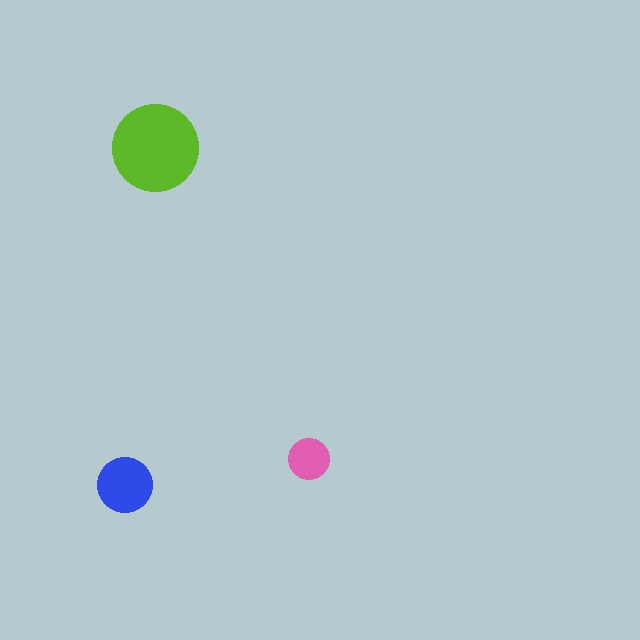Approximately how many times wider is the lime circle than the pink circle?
About 2 times wider.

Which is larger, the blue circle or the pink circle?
The blue one.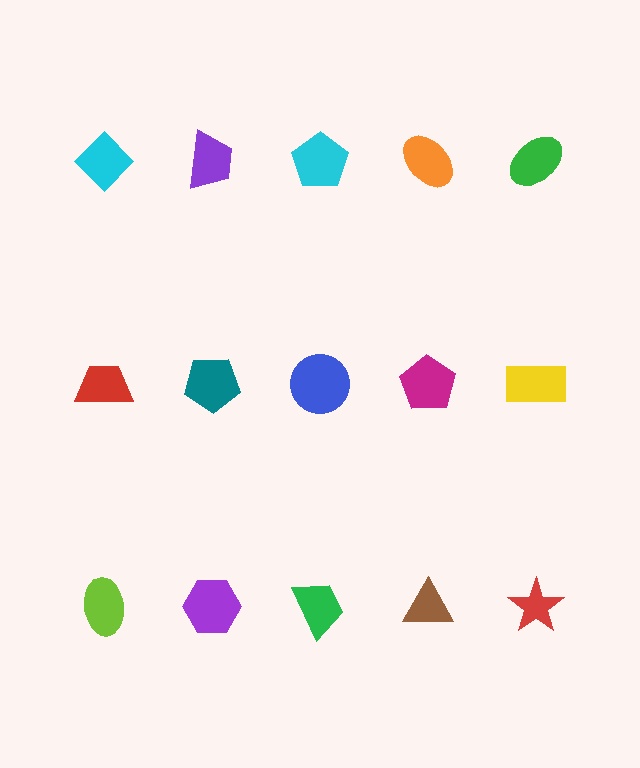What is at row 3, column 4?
A brown triangle.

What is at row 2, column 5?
A yellow rectangle.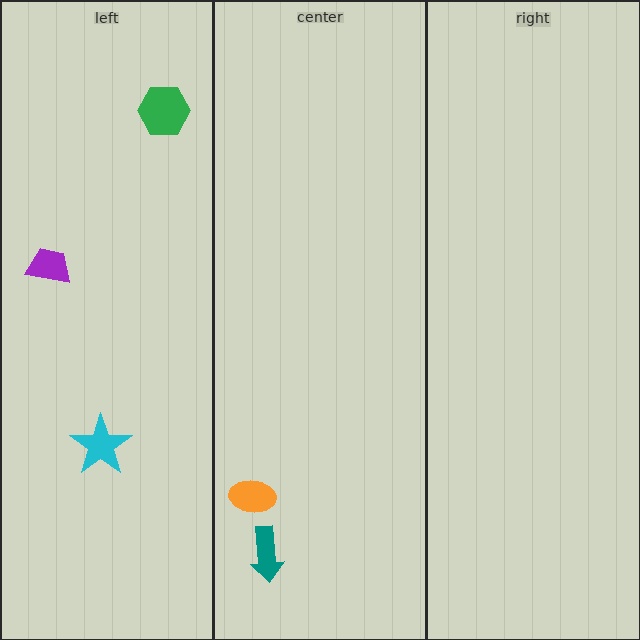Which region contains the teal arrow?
The center region.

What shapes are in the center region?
The teal arrow, the orange ellipse.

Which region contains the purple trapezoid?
The left region.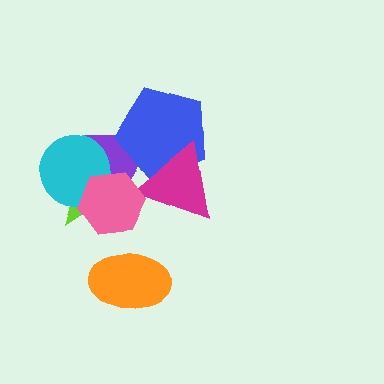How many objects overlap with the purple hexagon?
4 objects overlap with the purple hexagon.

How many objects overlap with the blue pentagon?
2 objects overlap with the blue pentagon.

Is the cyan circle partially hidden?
Yes, it is partially covered by another shape.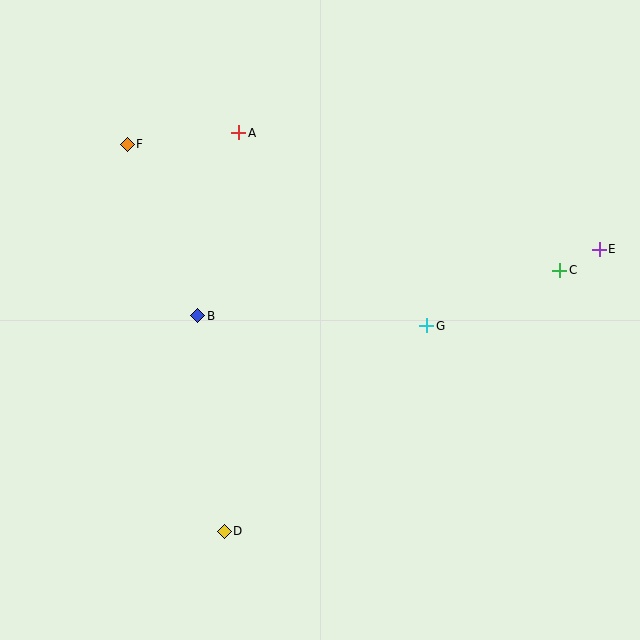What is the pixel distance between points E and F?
The distance between E and F is 483 pixels.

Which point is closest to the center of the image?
Point G at (427, 326) is closest to the center.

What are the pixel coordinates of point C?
Point C is at (560, 270).